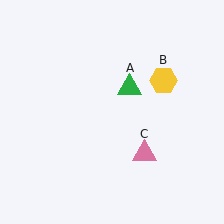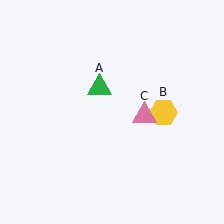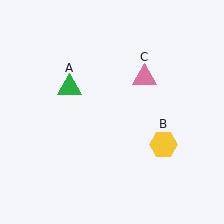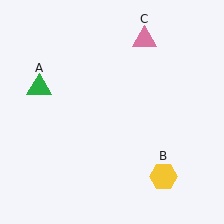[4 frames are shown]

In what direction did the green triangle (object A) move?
The green triangle (object A) moved left.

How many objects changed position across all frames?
3 objects changed position: green triangle (object A), yellow hexagon (object B), pink triangle (object C).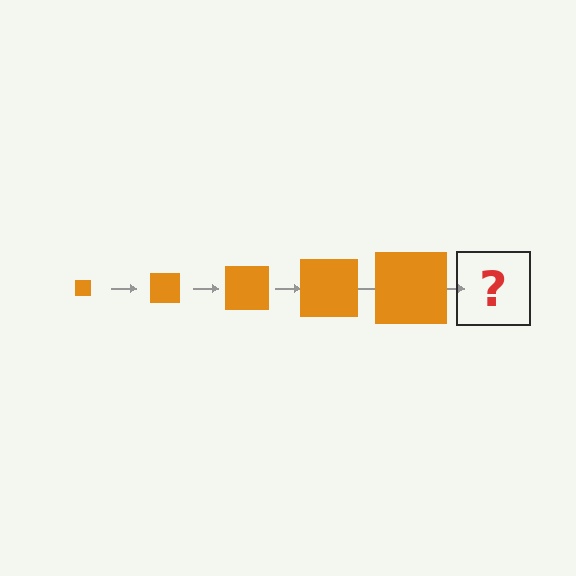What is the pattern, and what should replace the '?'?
The pattern is that the square gets progressively larger each step. The '?' should be an orange square, larger than the previous one.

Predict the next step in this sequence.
The next step is an orange square, larger than the previous one.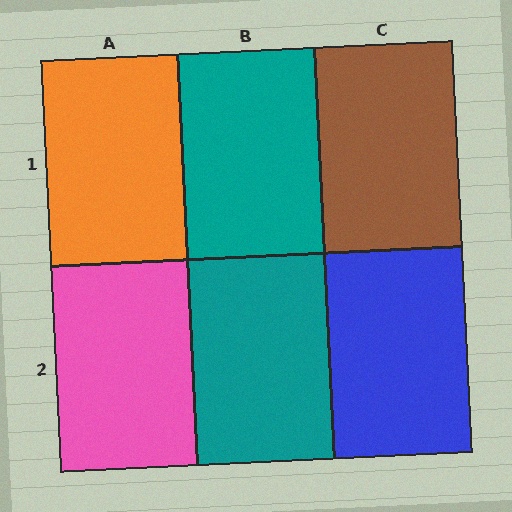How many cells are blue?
1 cell is blue.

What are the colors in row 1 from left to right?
Orange, teal, brown.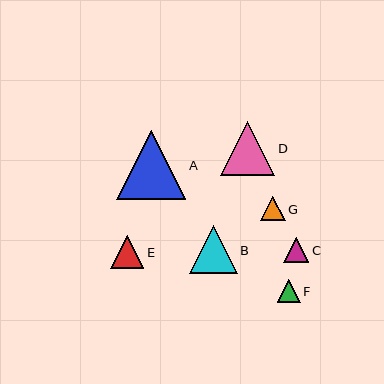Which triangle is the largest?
Triangle A is the largest with a size of approximately 69 pixels.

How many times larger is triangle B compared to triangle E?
Triangle B is approximately 1.5 times the size of triangle E.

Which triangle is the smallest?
Triangle F is the smallest with a size of approximately 23 pixels.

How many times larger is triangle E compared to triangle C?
Triangle E is approximately 1.3 times the size of triangle C.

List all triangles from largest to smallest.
From largest to smallest: A, D, B, E, C, G, F.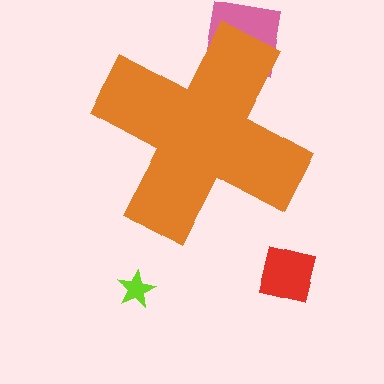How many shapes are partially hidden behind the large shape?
1 shape is partially hidden.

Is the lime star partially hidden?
No, the lime star is fully visible.